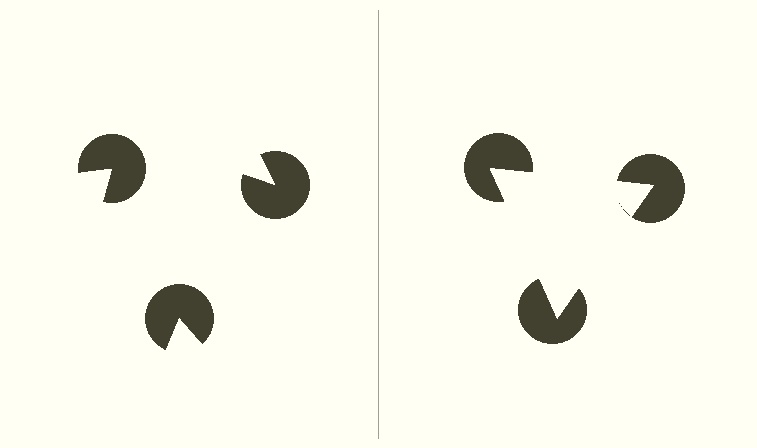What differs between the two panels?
The pac-man discs are positioned identically on both sides; only the wedge orientations differ. On the right they align to a triangle; on the left they are misaligned.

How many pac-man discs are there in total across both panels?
6 — 3 on each side.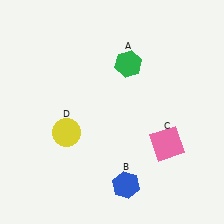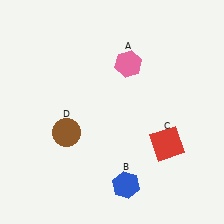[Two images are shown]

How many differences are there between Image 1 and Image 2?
There are 3 differences between the two images.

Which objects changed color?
A changed from green to pink. C changed from pink to red. D changed from yellow to brown.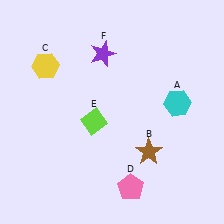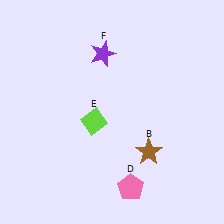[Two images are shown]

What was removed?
The yellow hexagon (C), the cyan hexagon (A) were removed in Image 2.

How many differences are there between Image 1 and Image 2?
There are 2 differences between the two images.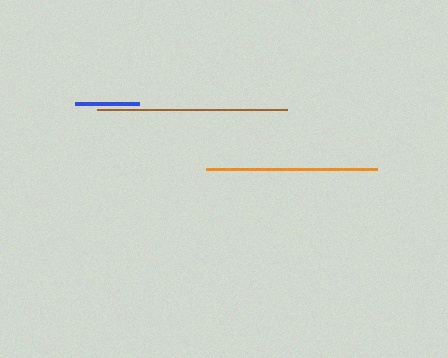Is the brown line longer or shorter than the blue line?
The brown line is longer than the blue line.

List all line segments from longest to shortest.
From longest to shortest: brown, orange, blue.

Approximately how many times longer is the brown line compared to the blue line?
The brown line is approximately 2.9 times the length of the blue line.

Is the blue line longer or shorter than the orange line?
The orange line is longer than the blue line.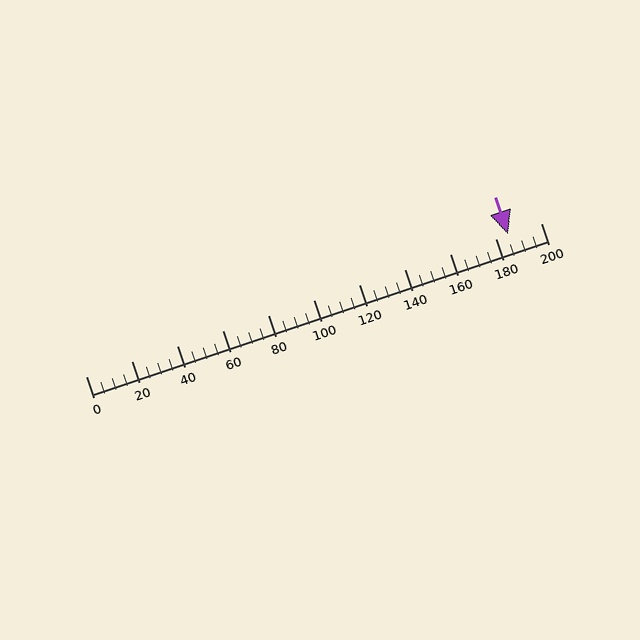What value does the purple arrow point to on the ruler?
The purple arrow points to approximately 186.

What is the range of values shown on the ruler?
The ruler shows values from 0 to 200.